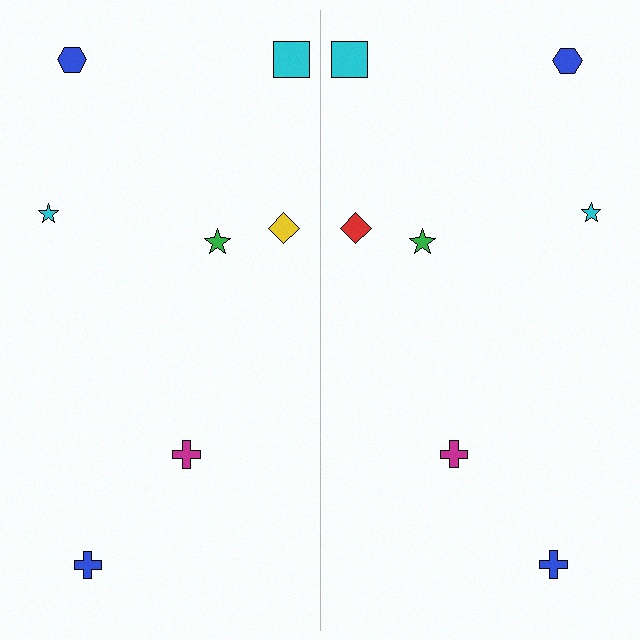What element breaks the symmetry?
The red diamond on the right side breaks the symmetry — its mirror counterpart is yellow.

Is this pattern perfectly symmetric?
No, the pattern is not perfectly symmetric. The red diamond on the right side breaks the symmetry — its mirror counterpart is yellow.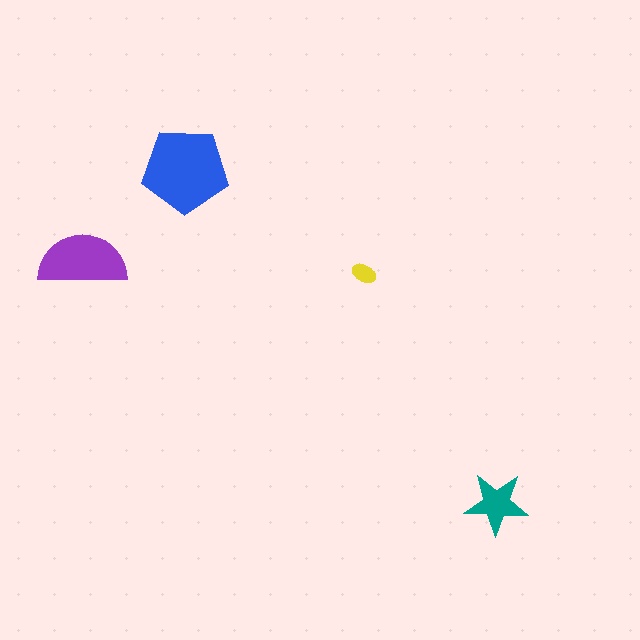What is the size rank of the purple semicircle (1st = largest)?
2nd.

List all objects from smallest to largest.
The yellow ellipse, the teal star, the purple semicircle, the blue pentagon.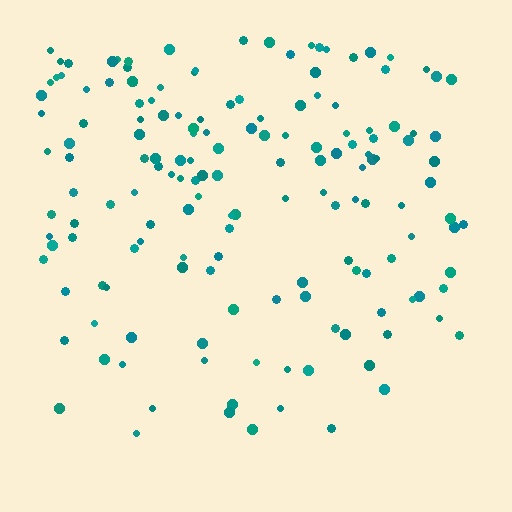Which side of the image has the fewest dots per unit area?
The bottom.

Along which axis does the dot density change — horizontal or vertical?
Vertical.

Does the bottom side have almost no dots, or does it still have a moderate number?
Still a moderate number, just noticeably fewer than the top.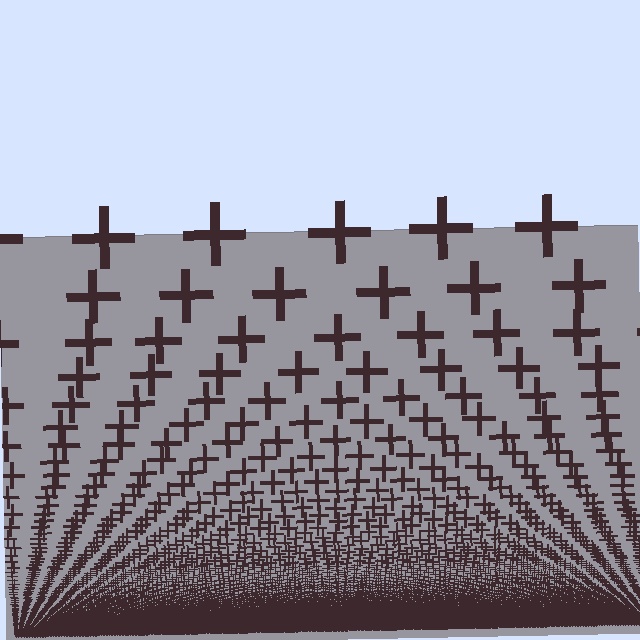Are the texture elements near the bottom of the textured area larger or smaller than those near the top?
Smaller. The gradient is inverted — elements near the bottom are smaller and denser.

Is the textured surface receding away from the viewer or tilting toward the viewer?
The surface appears to tilt toward the viewer. Texture elements get larger and sparser toward the top.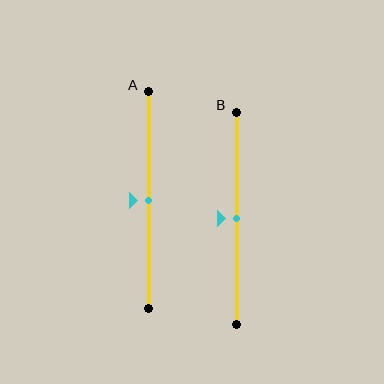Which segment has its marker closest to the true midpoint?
Segment A has its marker closest to the true midpoint.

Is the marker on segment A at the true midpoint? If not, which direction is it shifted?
Yes, the marker on segment A is at the true midpoint.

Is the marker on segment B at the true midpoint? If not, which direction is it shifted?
Yes, the marker on segment B is at the true midpoint.